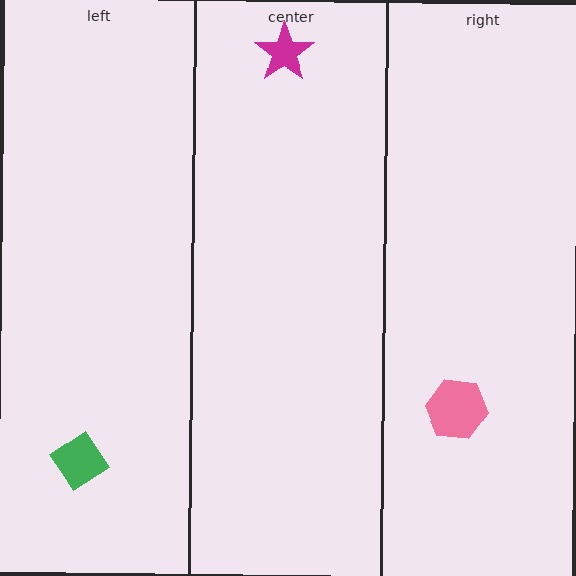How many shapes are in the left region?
1.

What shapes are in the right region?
The pink hexagon.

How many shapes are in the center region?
1.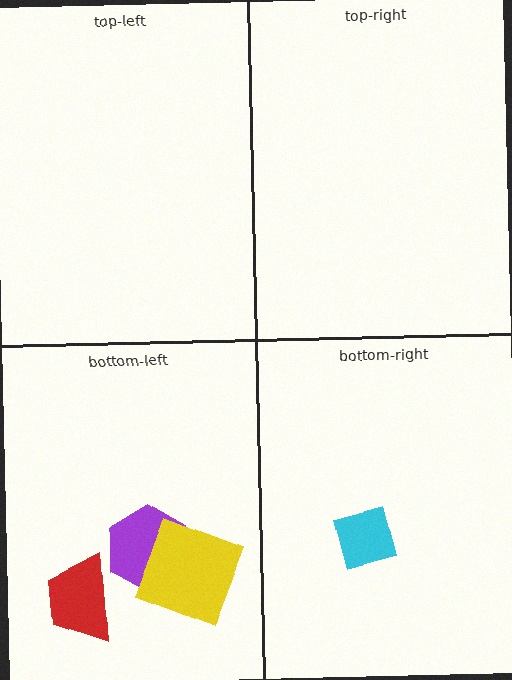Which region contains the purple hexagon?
The bottom-left region.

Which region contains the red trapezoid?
The bottom-left region.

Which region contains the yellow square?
The bottom-left region.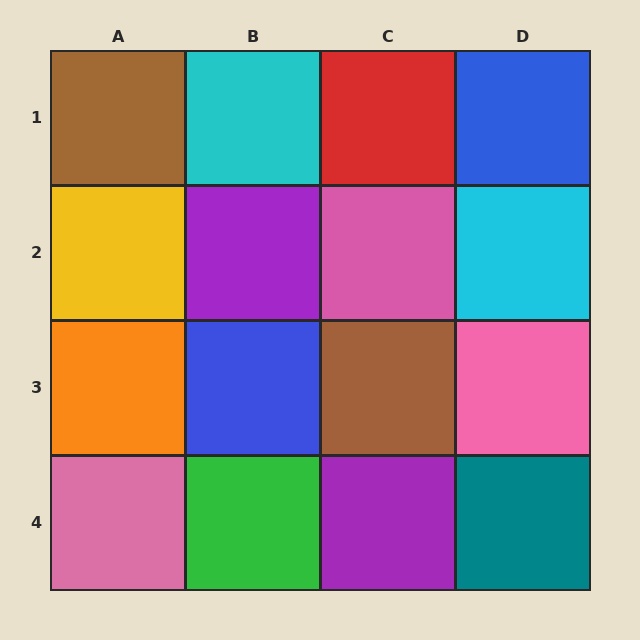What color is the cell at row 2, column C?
Pink.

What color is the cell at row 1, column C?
Red.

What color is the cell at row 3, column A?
Orange.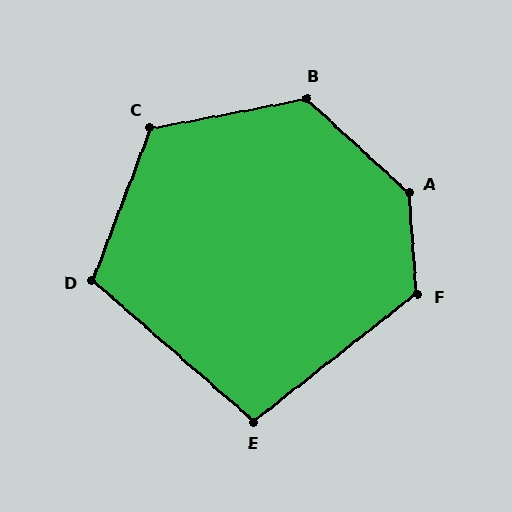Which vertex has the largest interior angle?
A, at approximately 137 degrees.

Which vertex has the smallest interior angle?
E, at approximately 101 degrees.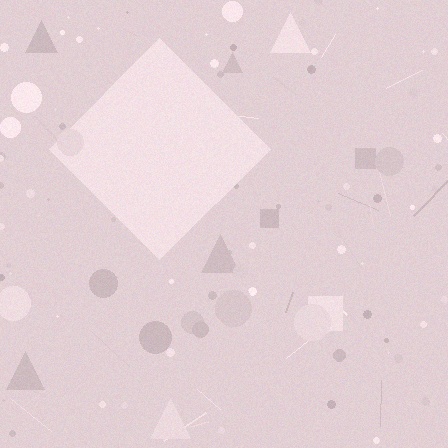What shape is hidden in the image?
A diamond is hidden in the image.